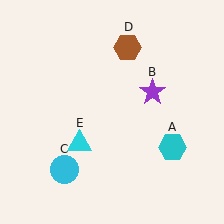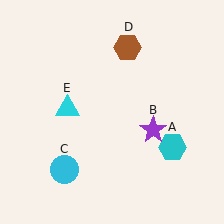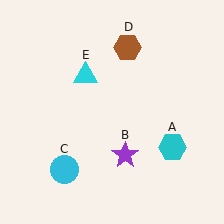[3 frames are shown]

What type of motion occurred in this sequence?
The purple star (object B), cyan triangle (object E) rotated clockwise around the center of the scene.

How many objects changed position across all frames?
2 objects changed position: purple star (object B), cyan triangle (object E).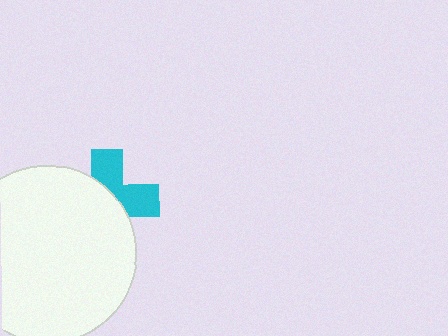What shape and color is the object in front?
The object in front is a white circle.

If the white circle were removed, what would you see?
You would see the complete cyan cross.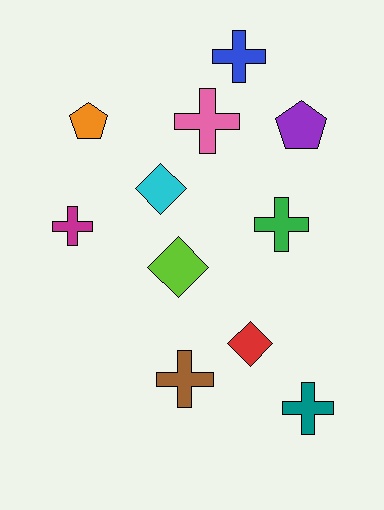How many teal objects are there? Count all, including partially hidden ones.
There is 1 teal object.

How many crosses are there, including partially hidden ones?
There are 6 crosses.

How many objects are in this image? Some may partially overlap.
There are 11 objects.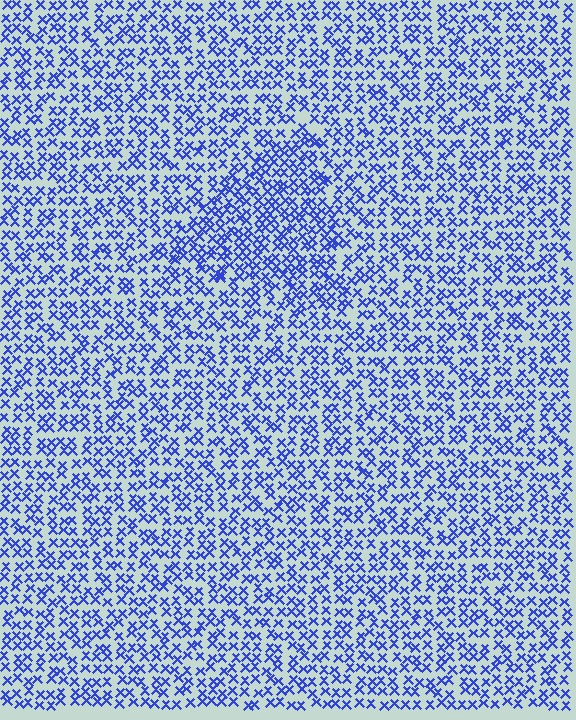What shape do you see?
I see a triangle.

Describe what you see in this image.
The image contains small blue elements arranged at two different densities. A triangle-shaped region is visible where the elements are more densely packed than the surrounding area.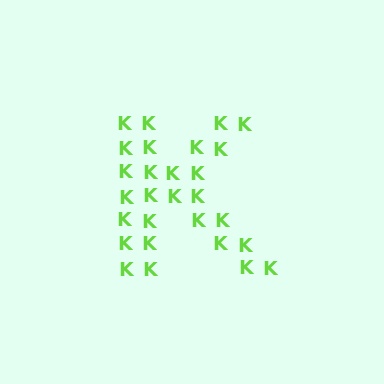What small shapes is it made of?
It is made of small letter K's.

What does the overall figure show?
The overall figure shows the letter K.